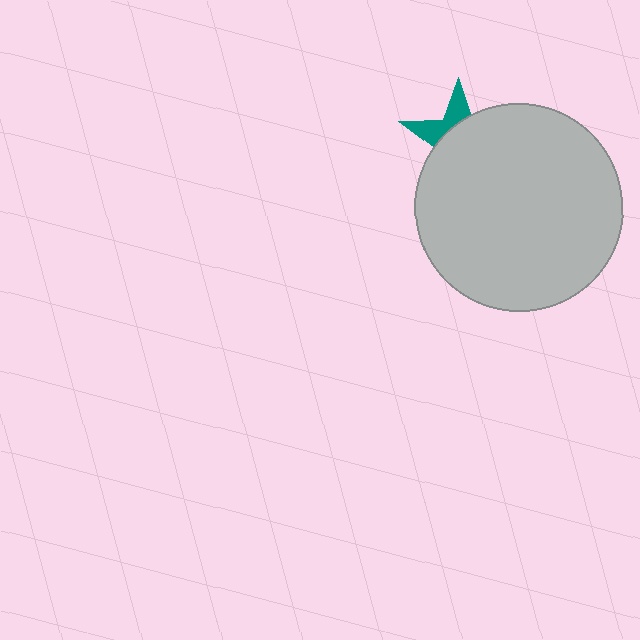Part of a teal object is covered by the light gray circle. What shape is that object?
It is a star.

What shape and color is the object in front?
The object in front is a light gray circle.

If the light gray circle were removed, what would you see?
You would see the complete teal star.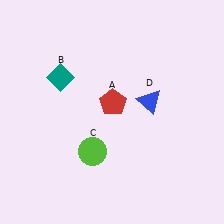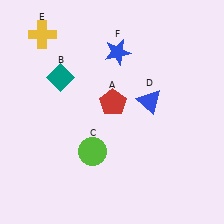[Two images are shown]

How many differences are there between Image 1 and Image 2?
There are 2 differences between the two images.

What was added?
A yellow cross (E), a blue star (F) were added in Image 2.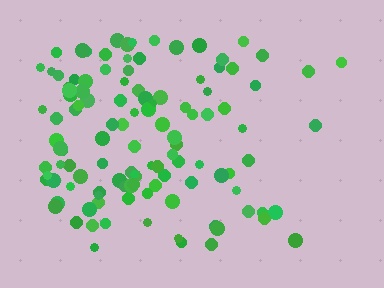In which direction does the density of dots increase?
From right to left, with the left side densest.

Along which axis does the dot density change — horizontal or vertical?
Horizontal.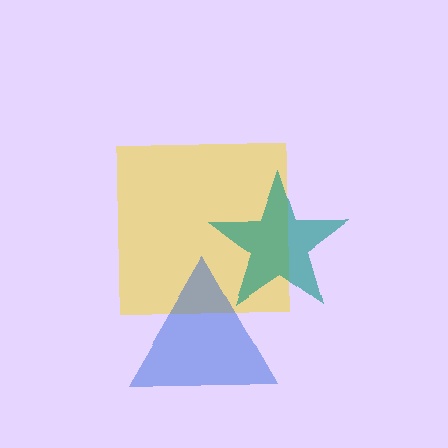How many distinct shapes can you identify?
There are 3 distinct shapes: a yellow square, a blue triangle, a teal star.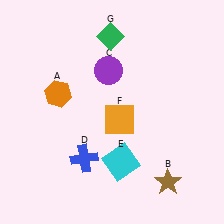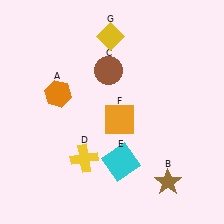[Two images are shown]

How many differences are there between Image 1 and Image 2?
There are 3 differences between the two images.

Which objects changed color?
C changed from purple to brown. D changed from blue to yellow. G changed from green to yellow.